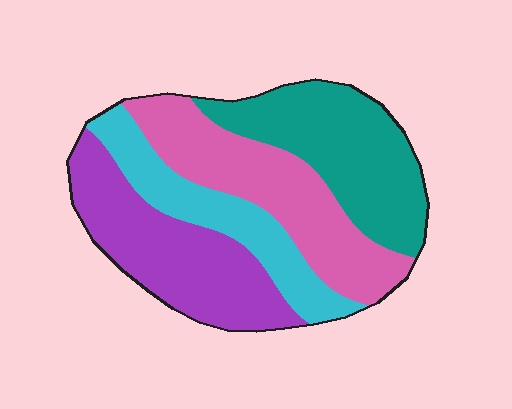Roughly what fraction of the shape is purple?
Purple takes up about one quarter (1/4) of the shape.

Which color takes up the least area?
Cyan, at roughly 20%.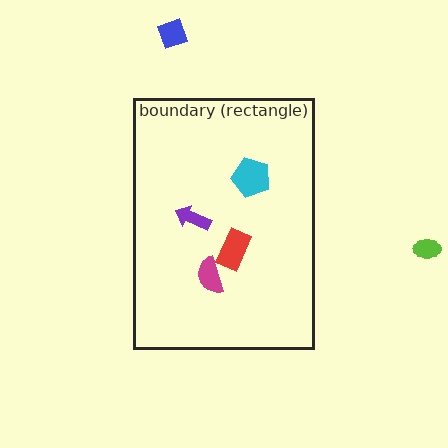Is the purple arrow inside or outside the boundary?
Inside.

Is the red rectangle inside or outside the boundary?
Inside.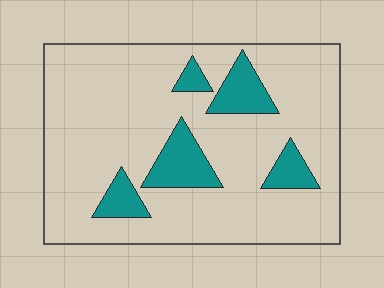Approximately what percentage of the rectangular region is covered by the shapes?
Approximately 15%.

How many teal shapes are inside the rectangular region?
5.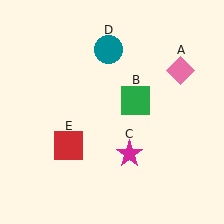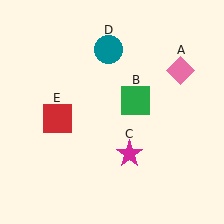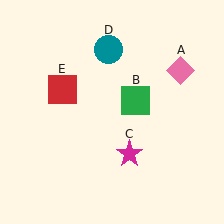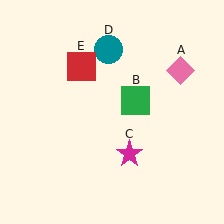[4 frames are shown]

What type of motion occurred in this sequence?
The red square (object E) rotated clockwise around the center of the scene.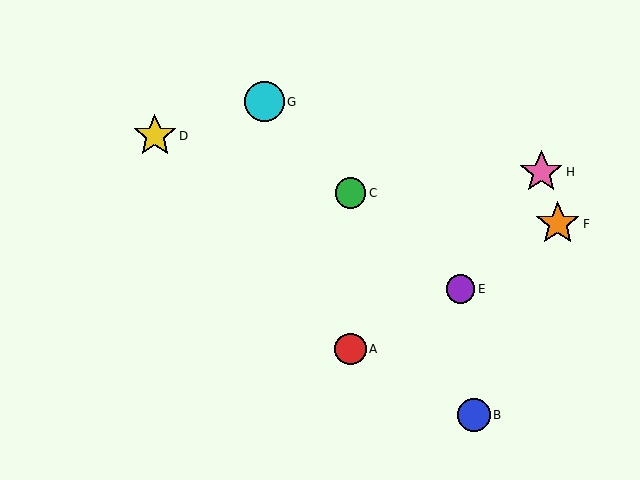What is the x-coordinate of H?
Object H is at x≈541.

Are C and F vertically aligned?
No, C is at x≈351 and F is at x≈558.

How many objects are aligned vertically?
2 objects (A, C) are aligned vertically.